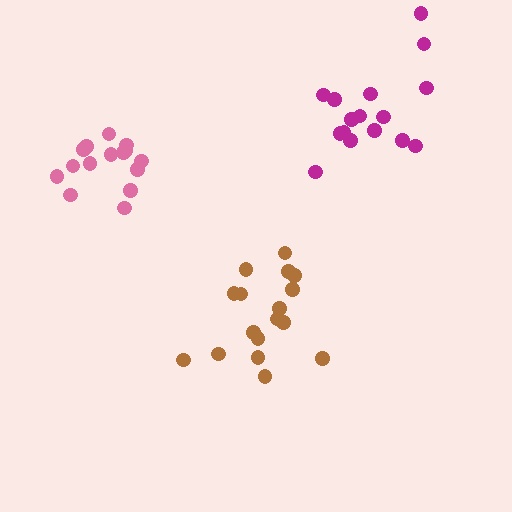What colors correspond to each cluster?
The clusters are colored: pink, brown, magenta.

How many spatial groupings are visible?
There are 3 spatial groupings.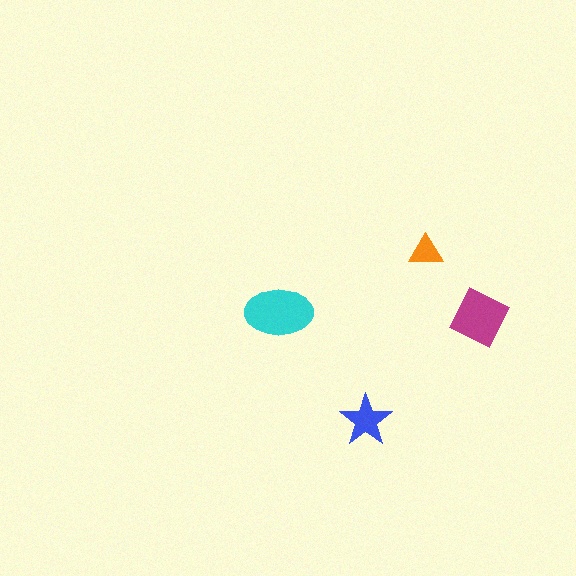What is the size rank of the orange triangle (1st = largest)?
4th.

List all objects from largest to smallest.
The cyan ellipse, the magenta diamond, the blue star, the orange triangle.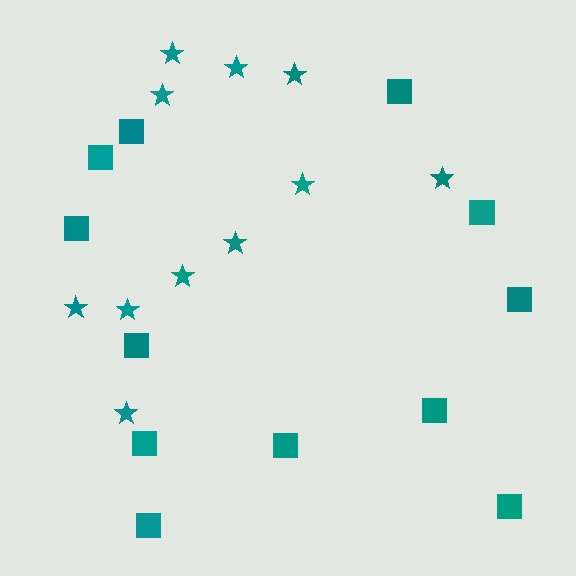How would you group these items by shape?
There are 2 groups: one group of stars (11) and one group of squares (12).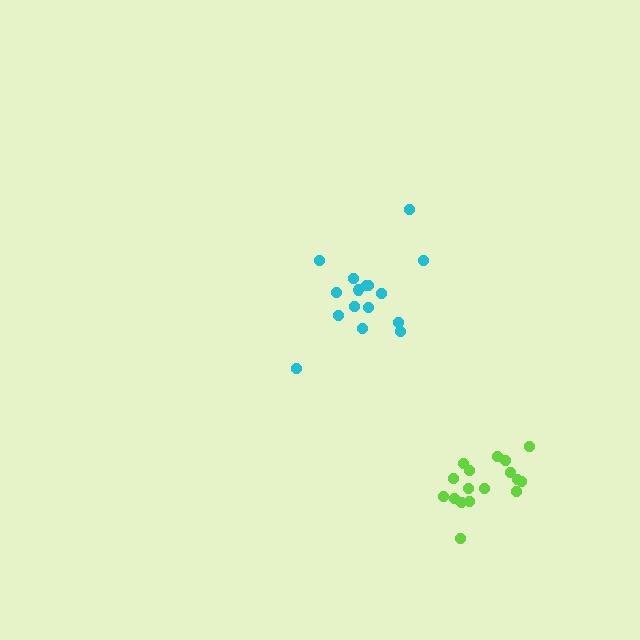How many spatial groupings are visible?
There are 2 spatial groupings.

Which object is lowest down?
The lime cluster is bottommost.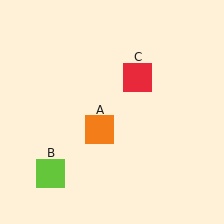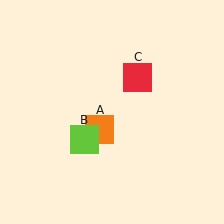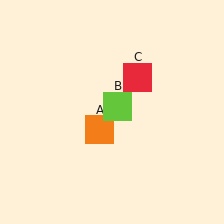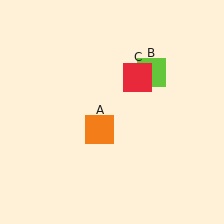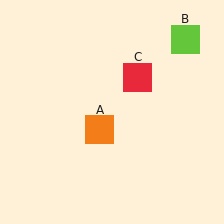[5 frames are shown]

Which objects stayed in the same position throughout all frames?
Orange square (object A) and red square (object C) remained stationary.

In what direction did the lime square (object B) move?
The lime square (object B) moved up and to the right.